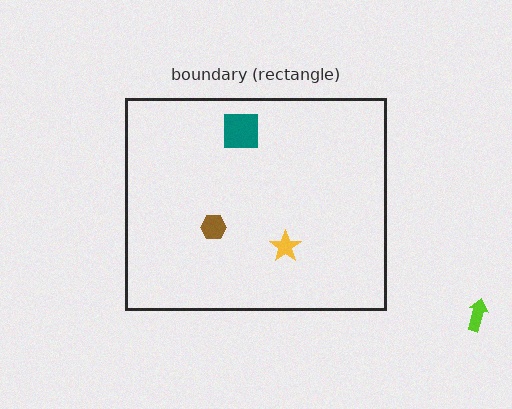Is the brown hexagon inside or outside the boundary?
Inside.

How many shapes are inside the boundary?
3 inside, 1 outside.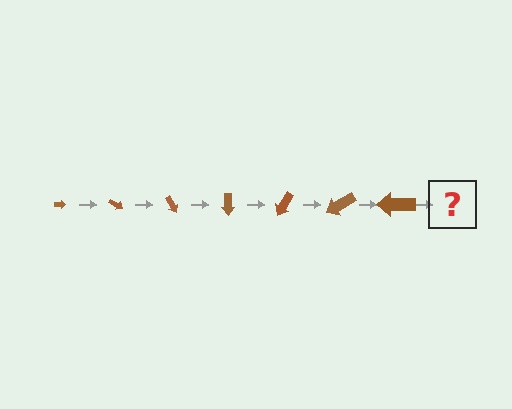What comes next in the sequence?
The next element should be an arrow, larger than the previous one and rotated 210 degrees from the start.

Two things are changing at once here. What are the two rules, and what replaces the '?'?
The two rules are that the arrow grows larger each step and it rotates 30 degrees each step. The '?' should be an arrow, larger than the previous one and rotated 210 degrees from the start.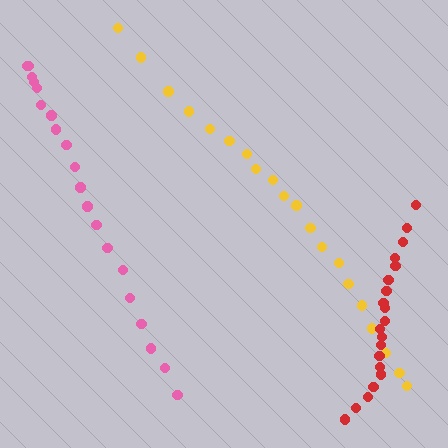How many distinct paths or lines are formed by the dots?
There are 3 distinct paths.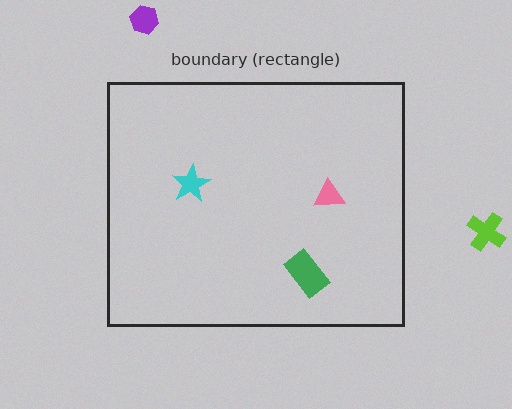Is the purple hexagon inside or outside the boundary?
Outside.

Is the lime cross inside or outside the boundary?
Outside.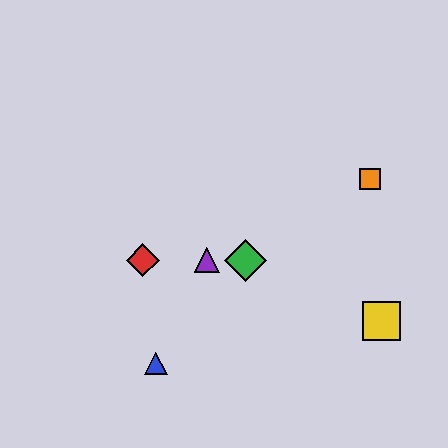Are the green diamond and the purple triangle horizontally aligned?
Yes, both are at y≈260.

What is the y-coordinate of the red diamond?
The red diamond is at y≈260.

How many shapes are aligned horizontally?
3 shapes (the red diamond, the green diamond, the purple triangle) are aligned horizontally.